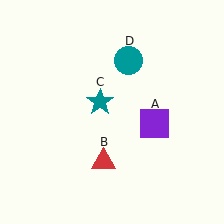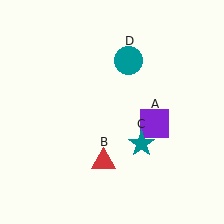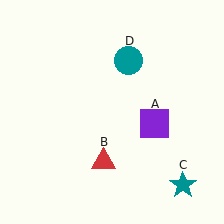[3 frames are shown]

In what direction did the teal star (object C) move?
The teal star (object C) moved down and to the right.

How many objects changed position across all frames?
1 object changed position: teal star (object C).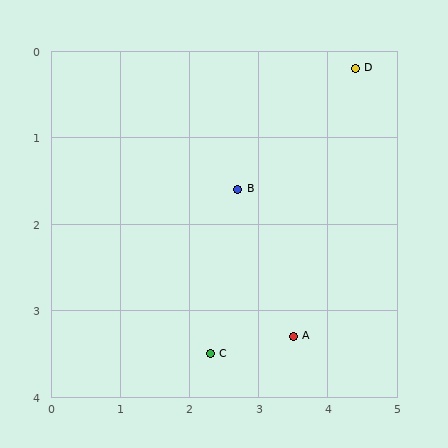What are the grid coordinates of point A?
Point A is at approximately (3.5, 3.3).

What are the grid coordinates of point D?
Point D is at approximately (4.4, 0.2).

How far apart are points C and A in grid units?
Points C and A are about 1.2 grid units apart.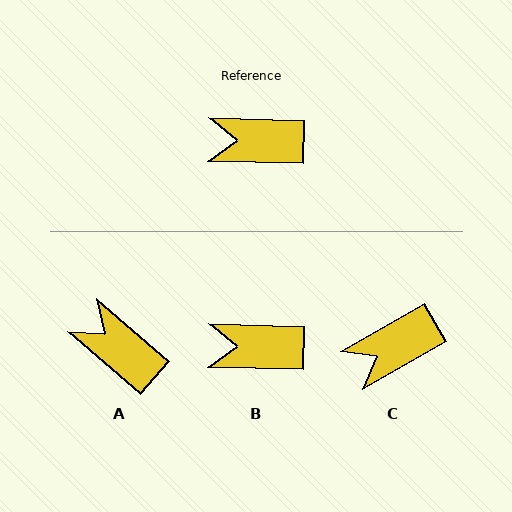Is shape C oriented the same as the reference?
No, it is off by about 31 degrees.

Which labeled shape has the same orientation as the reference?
B.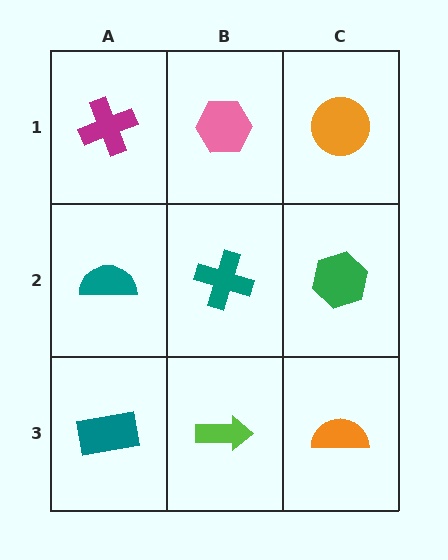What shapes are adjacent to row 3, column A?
A teal semicircle (row 2, column A), a lime arrow (row 3, column B).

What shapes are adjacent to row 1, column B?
A teal cross (row 2, column B), a magenta cross (row 1, column A), an orange circle (row 1, column C).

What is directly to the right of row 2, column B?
A green hexagon.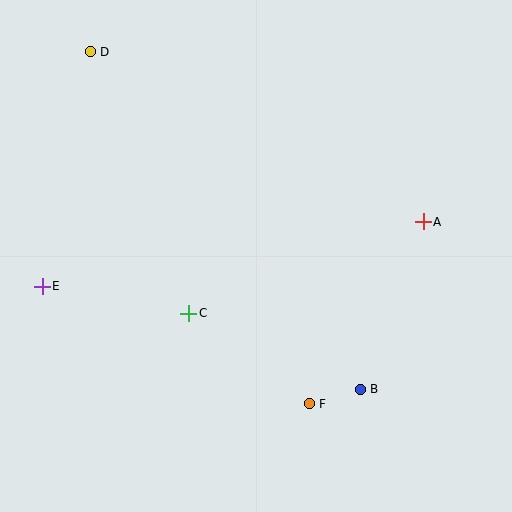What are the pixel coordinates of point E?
Point E is at (42, 286).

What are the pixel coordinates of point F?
Point F is at (309, 404).